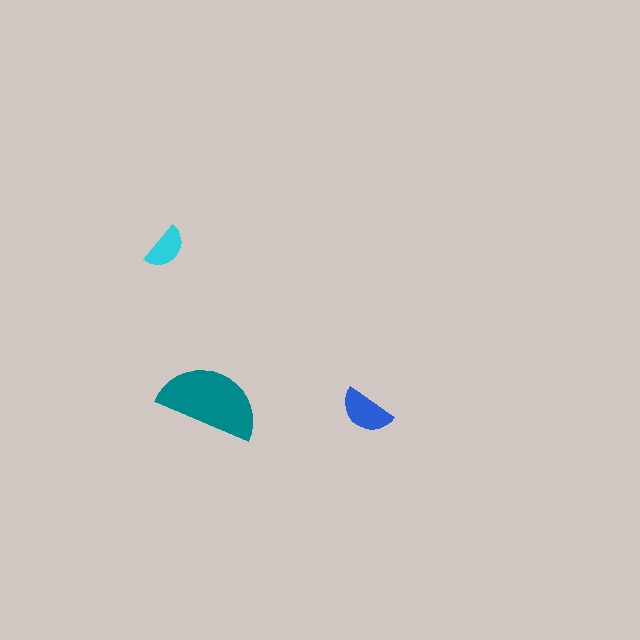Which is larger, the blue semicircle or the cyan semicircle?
The blue one.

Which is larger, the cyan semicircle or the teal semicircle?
The teal one.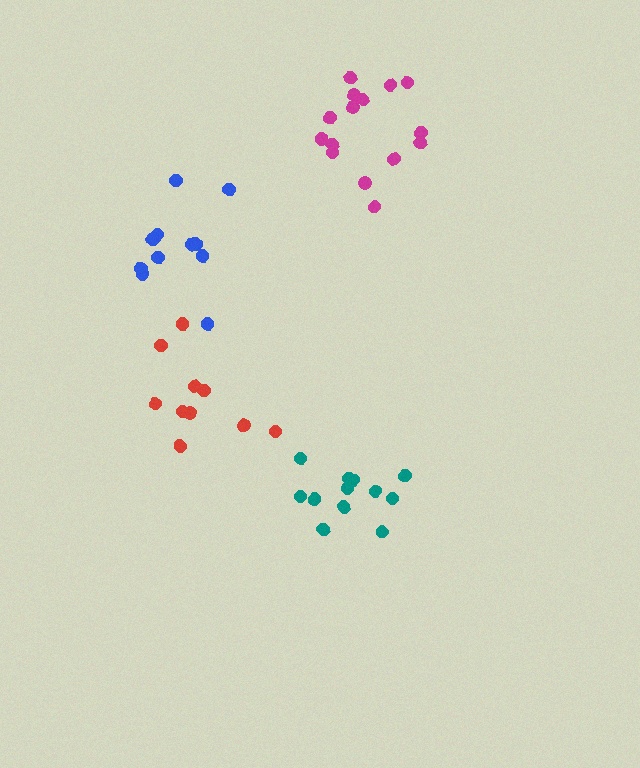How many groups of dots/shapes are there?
There are 4 groups.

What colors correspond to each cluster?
The clusters are colored: blue, teal, magenta, red.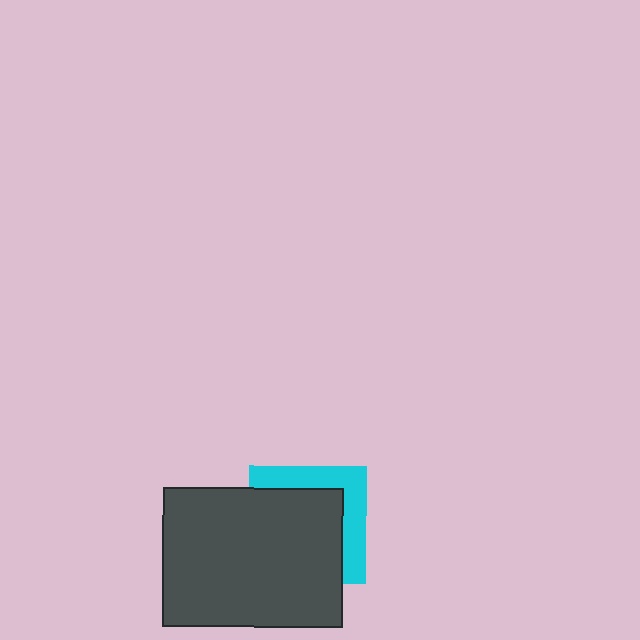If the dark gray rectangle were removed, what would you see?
You would see the complete cyan square.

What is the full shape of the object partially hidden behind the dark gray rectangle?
The partially hidden object is a cyan square.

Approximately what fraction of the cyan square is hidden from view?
Roughly 66% of the cyan square is hidden behind the dark gray rectangle.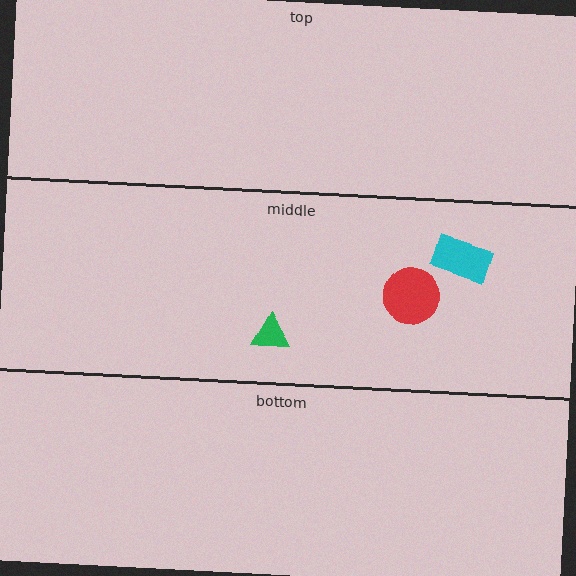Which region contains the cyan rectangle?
The middle region.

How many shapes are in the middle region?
3.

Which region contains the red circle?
The middle region.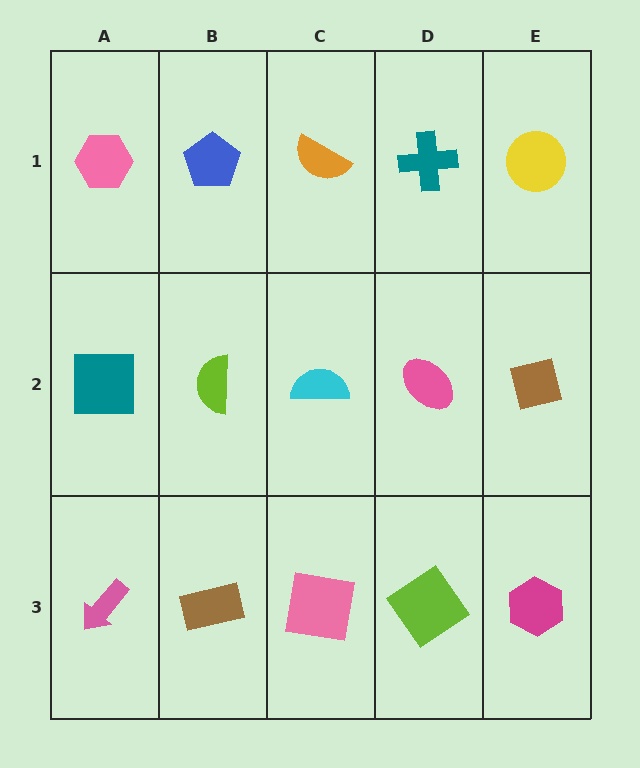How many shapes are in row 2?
5 shapes.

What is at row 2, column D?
A pink ellipse.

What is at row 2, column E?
A brown square.